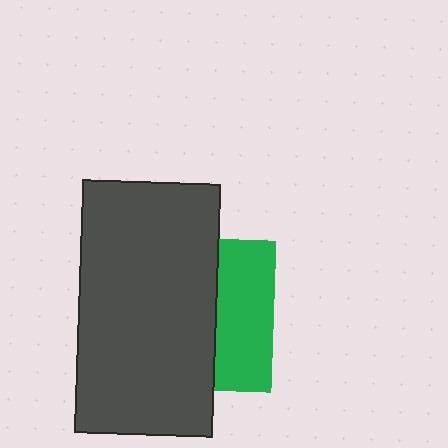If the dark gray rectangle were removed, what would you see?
You would see the complete green square.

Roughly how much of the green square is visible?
A small part of it is visible (roughly 38%).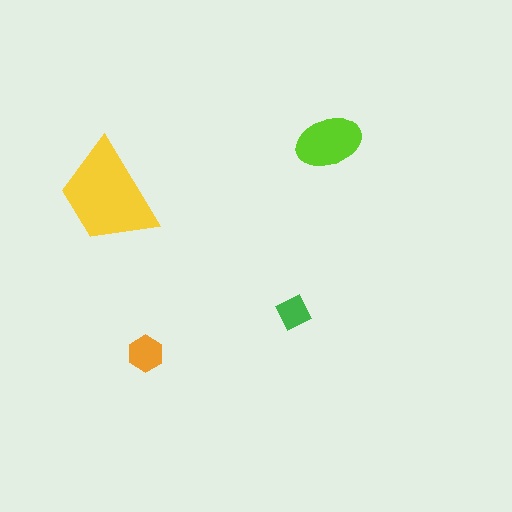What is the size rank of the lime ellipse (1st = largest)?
2nd.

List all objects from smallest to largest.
The green diamond, the orange hexagon, the lime ellipse, the yellow trapezoid.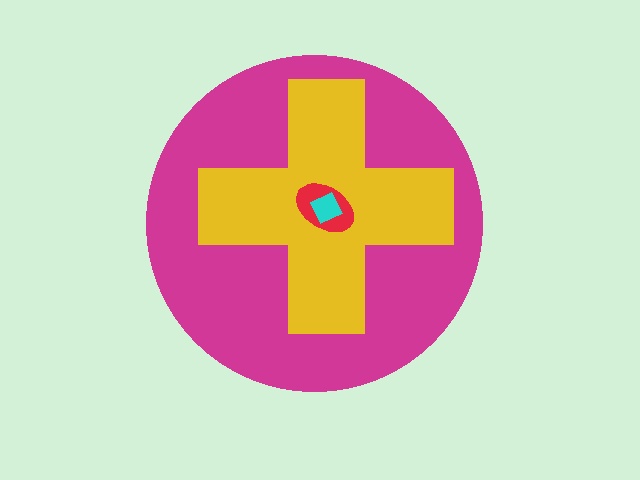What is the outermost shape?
The magenta circle.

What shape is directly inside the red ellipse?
The cyan square.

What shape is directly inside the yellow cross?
The red ellipse.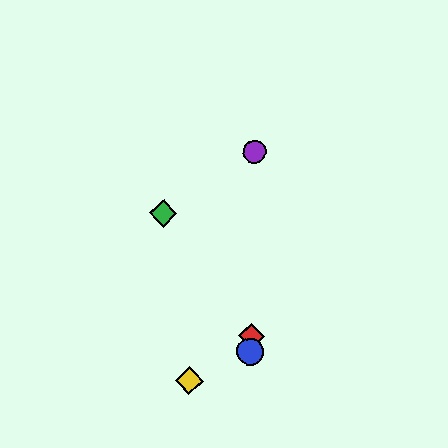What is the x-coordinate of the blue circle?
The blue circle is at x≈251.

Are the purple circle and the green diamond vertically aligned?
No, the purple circle is at x≈255 and the green diamond is at x≈163.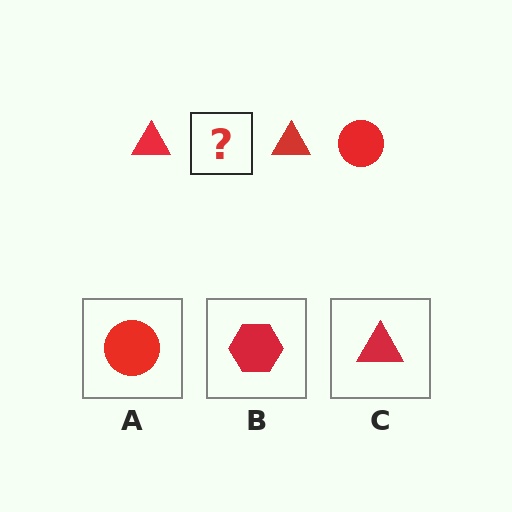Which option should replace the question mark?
Option A.